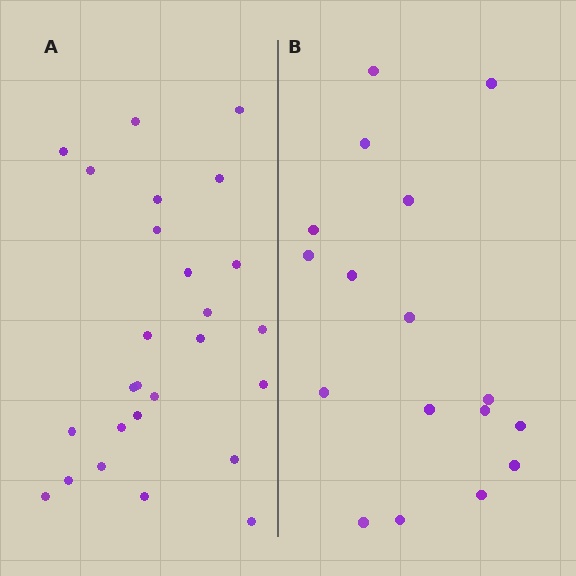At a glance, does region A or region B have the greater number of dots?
Region A (the left region) has more dots.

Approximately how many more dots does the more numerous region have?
Region A has roughly 8 or so more dots than region B.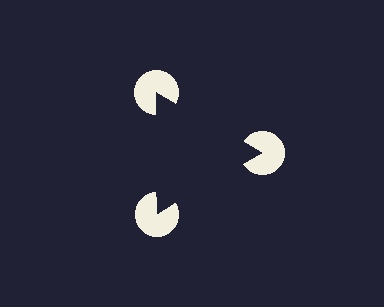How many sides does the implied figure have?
3 sides.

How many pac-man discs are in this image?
There are 3 — one at each vertex of the illusory triangle.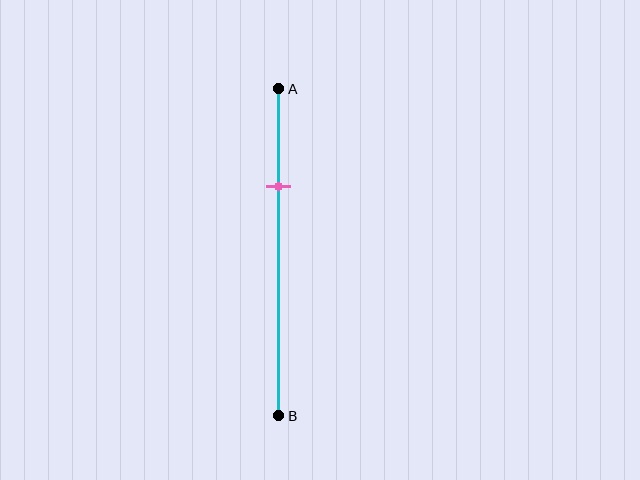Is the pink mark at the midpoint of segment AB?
No, the mark is at about 30% from A, not at the 50% midpoint.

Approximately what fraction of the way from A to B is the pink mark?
The pink mark is approximately 30% of the way from A to B.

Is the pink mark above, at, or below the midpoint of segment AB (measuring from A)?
The pink mark is above the midpoint of segment AB.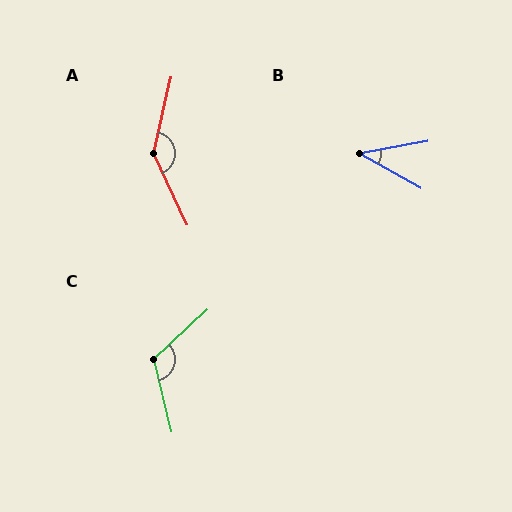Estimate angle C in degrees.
Approximately 119 degrees.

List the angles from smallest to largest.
B (39°), C (119°), A (142°).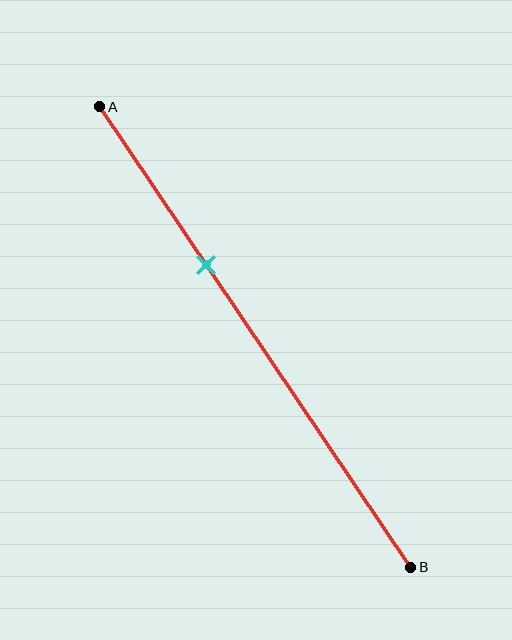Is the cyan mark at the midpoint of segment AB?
No, the mark is at about 35% from A, not at the 50% midpoint.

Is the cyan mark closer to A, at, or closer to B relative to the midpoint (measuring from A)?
The cyan mark is closer to point A than the midpoint of segment AB.